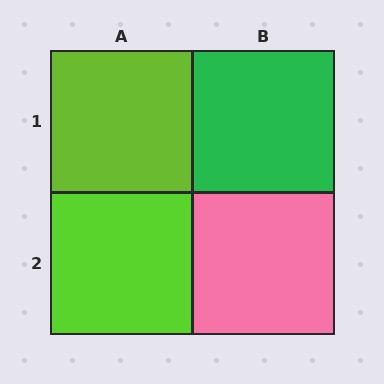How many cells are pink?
1 cell is pink.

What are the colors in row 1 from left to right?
Lime, green.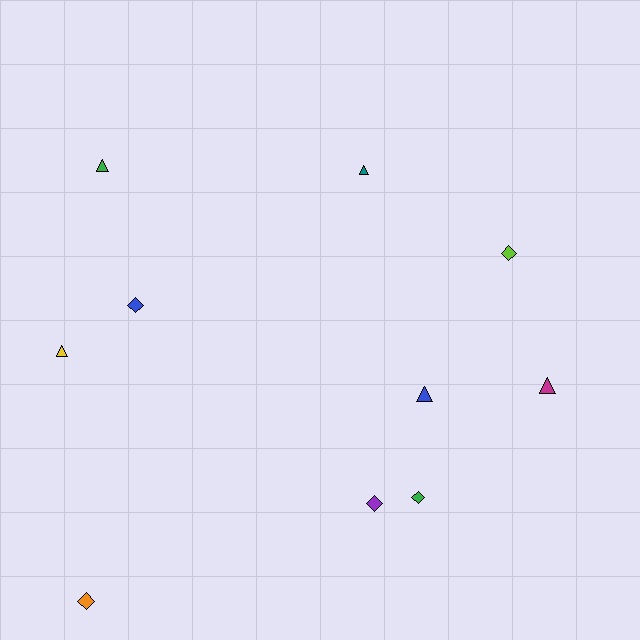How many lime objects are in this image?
There is 1 lime object.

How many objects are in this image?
There are 10 objects.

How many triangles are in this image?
There are 5 triangles.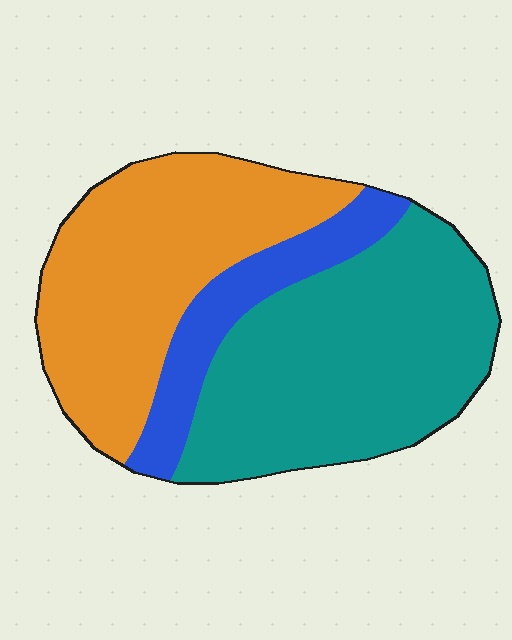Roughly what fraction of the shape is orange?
Orange takes up about two fifths (2/5) of the shape.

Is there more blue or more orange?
Orange.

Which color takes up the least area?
Blue, at roughly 15%.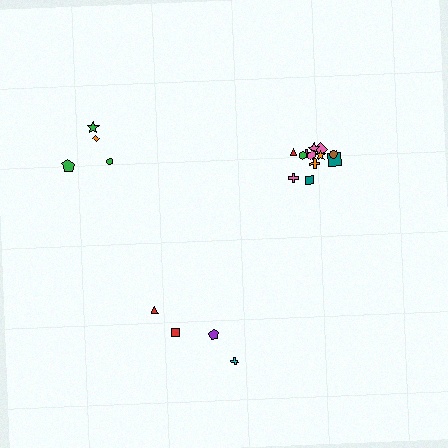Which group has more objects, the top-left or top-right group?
The top-right group.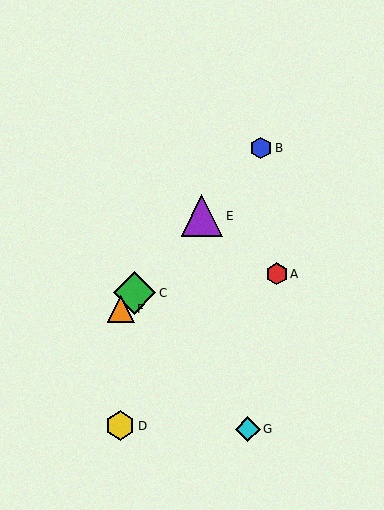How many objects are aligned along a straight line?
4 objects (B, C, E, F) are aligned along a straight line.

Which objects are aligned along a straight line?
Objects B, C, E, F are aligned along a straight line.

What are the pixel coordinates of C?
Object C is at (135, 293).